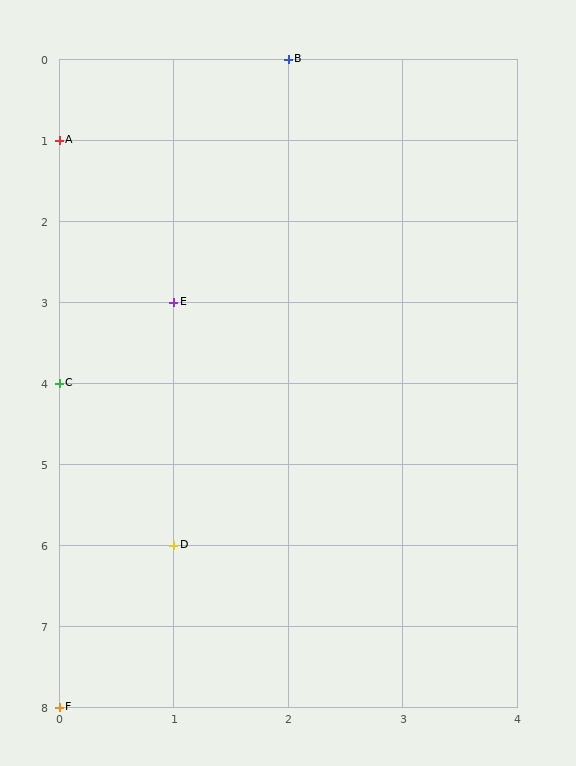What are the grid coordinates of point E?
Point E is at grid coordinates (1, 3).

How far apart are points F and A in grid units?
Points F and A are 7 rows apart.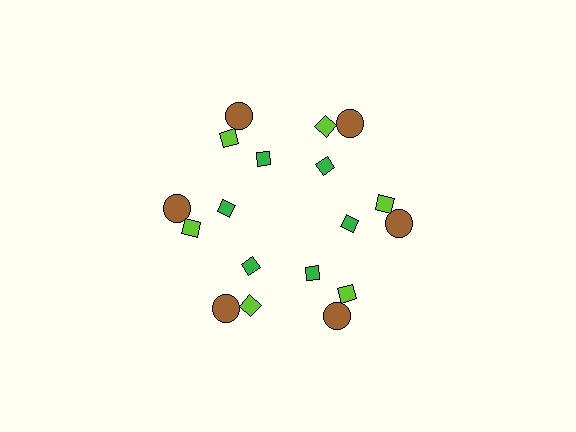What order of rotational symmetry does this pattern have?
This pattern has 6-fold rotational symmetry.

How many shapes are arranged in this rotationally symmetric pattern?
There are 18 shapes, arranged in 6 groups of 3.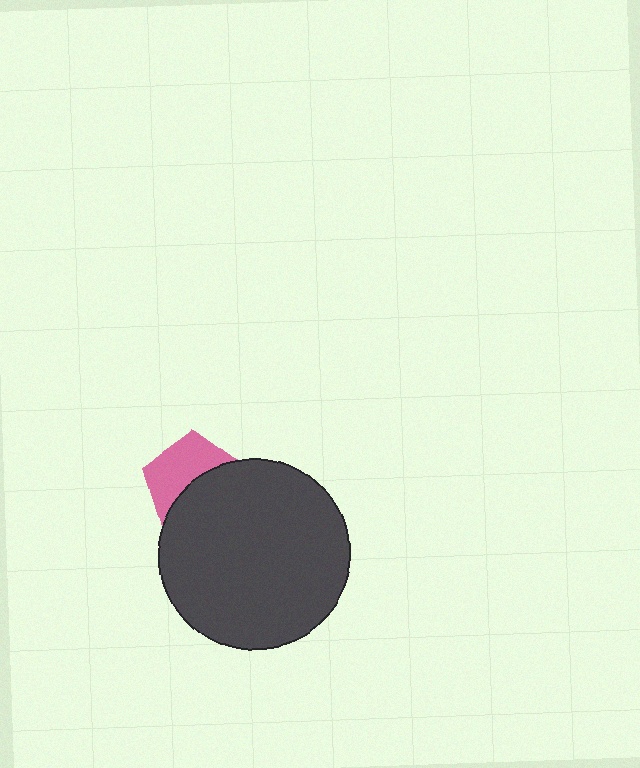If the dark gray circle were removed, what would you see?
You would see the complete pink pentagon.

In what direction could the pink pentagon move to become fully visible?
The pink pentagon could move up. That would shift it out from behind the dark gray circle entirely.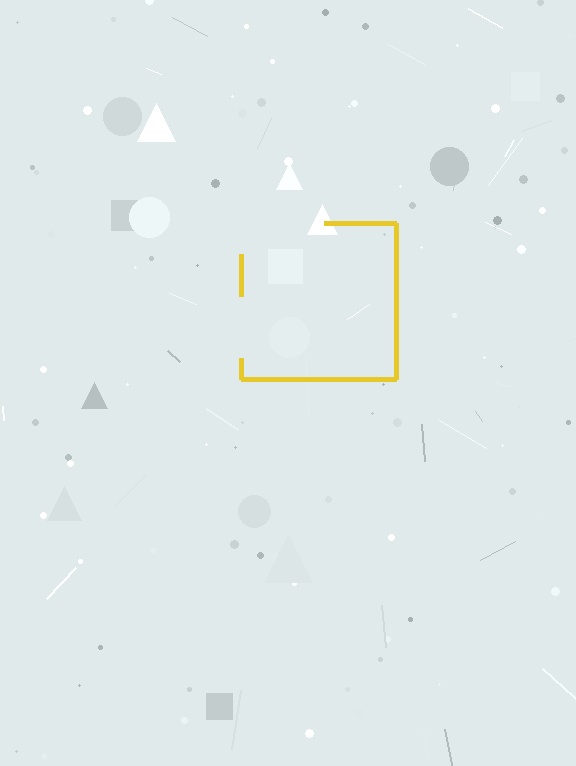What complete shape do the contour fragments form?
The contour fragments form a square.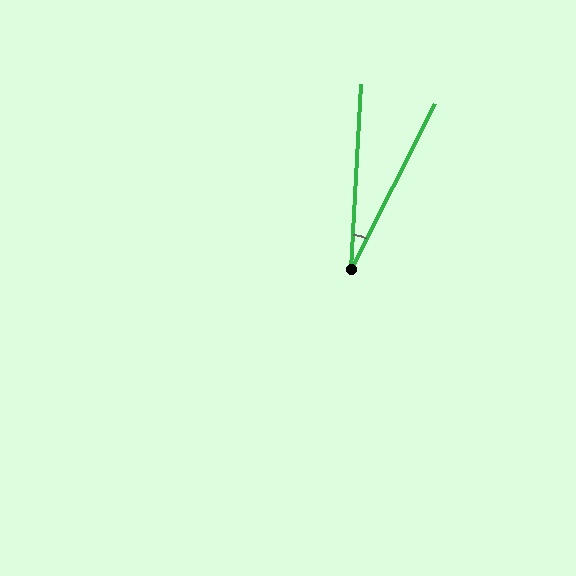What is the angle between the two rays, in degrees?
Approximately 24 degrees.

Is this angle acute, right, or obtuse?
It is acute.